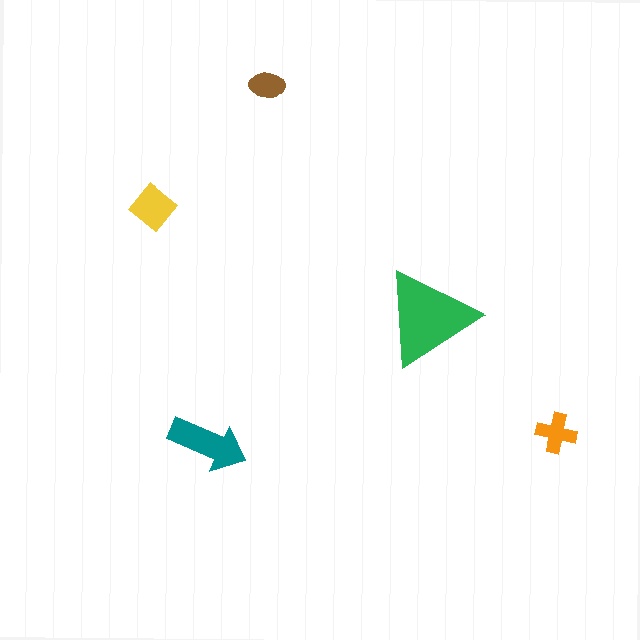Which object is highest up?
The brown ellipse is topmost.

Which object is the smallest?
The brown ellipse.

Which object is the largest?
The green triangle.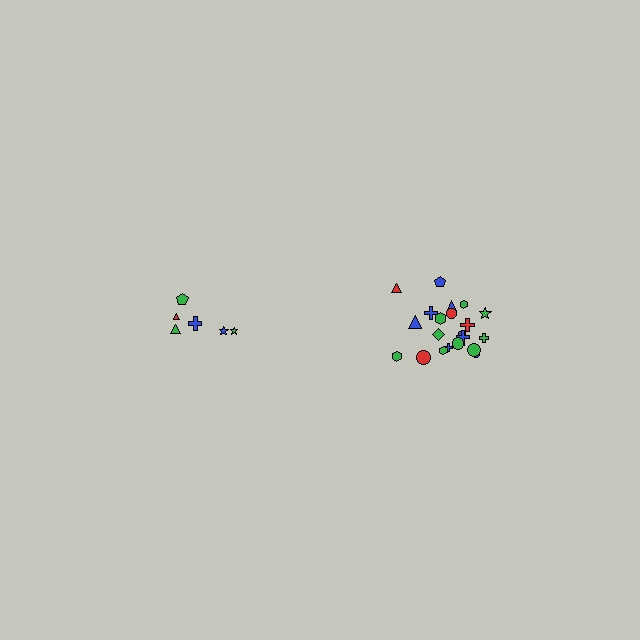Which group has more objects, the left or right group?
The right group.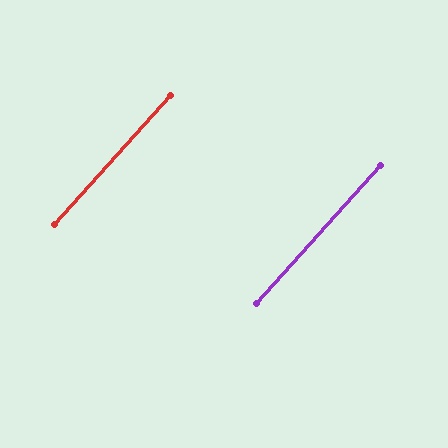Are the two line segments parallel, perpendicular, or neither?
Parallel — their directions differ by only 0.1°.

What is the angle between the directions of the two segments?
Approximately 0 degrees.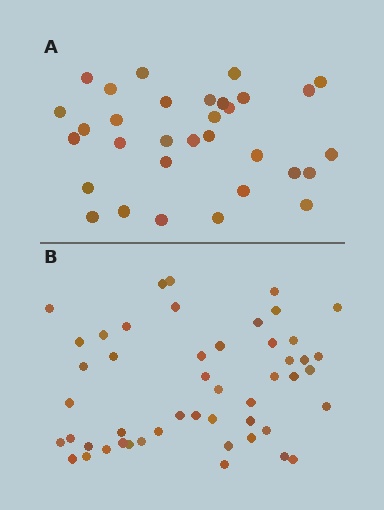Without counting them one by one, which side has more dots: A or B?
Region B (the bottom region) has more dots.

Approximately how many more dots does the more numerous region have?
Region B has approximately 15 more dots than region A.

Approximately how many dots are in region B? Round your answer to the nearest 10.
About 50 dots. (The exact count is 49, which rounds to 50.)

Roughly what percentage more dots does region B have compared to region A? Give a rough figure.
About 55% more.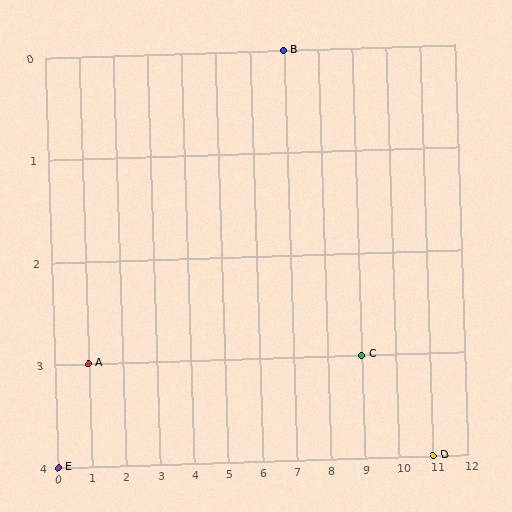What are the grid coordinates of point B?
Point B is at grid coordinates (7, 0).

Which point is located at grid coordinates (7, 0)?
Point B is at (7, 0).